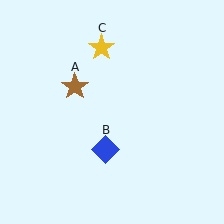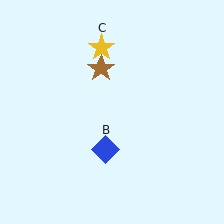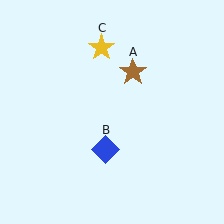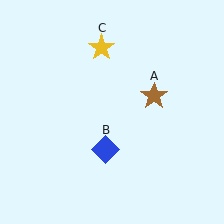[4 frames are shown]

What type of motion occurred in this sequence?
The brown star (object A) rotated clockwise around the center of the scene.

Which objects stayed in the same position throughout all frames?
Blue diamond (object B) and yellow star (object C) remained stationary.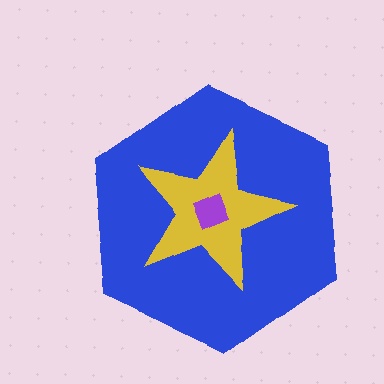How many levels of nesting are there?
3.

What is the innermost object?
The purple diamond.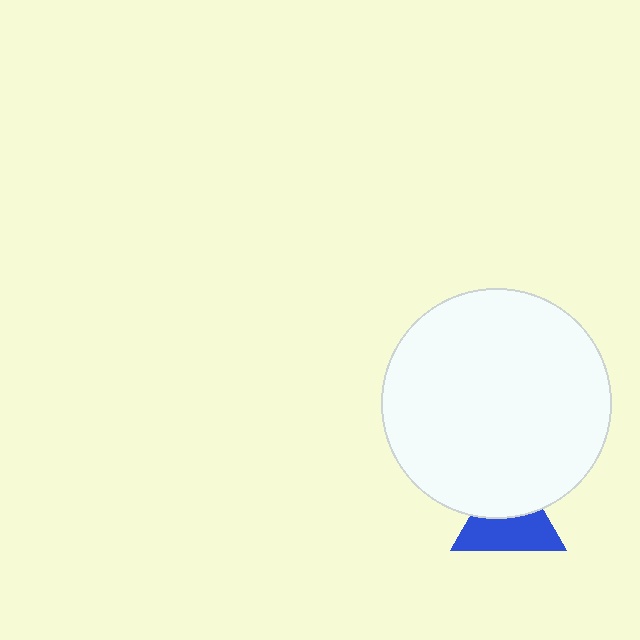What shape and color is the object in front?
The object in front is a white circle.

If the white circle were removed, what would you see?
You would see the complete blue triangle.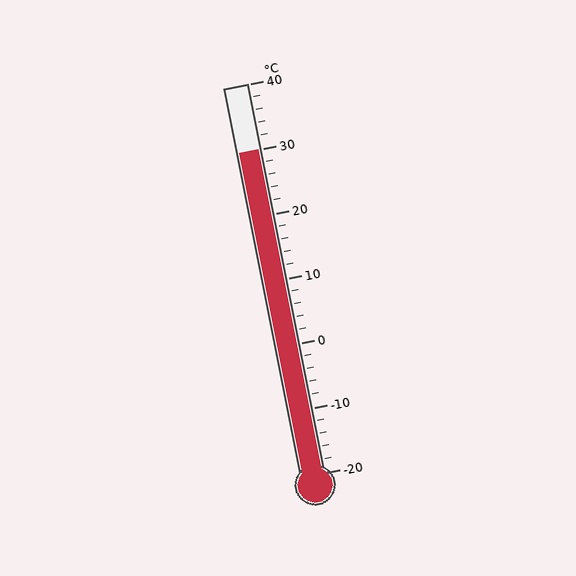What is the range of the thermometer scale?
The thermometer scale ranges from -20°C to 40°C.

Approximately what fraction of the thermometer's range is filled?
The thermometer is filled to approximately 85% of its range.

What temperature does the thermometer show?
The thermometer shows approximately 30°C.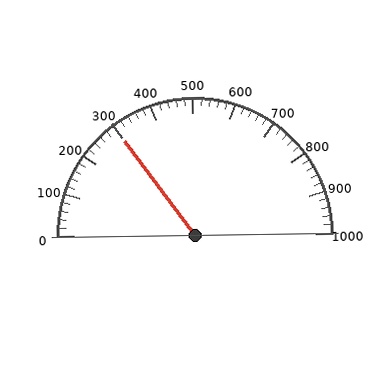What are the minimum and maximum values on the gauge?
The gauge ranges from 0 to 1000.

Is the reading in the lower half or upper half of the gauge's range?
The reading is in the lower half of the range (0 to 1000).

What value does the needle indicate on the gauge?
The needle indicates approximately 300.